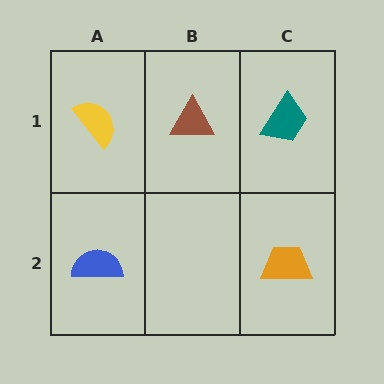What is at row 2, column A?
A blue semicircle.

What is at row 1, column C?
A teal trapezoid.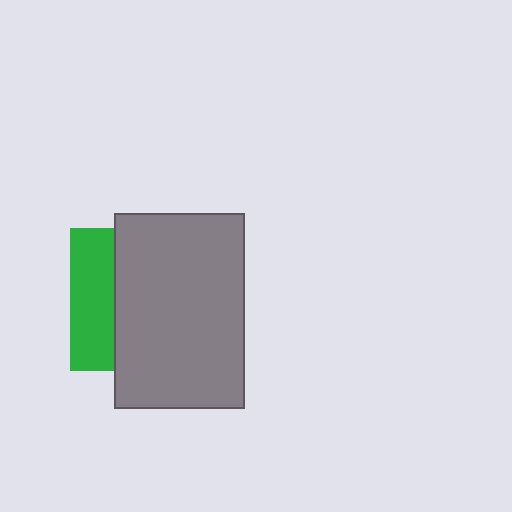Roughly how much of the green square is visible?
A small part of it is visible (roughly 31%).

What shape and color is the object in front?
The object in front is a gray rectangle.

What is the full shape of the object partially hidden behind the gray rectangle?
The partially hidden object is a green square.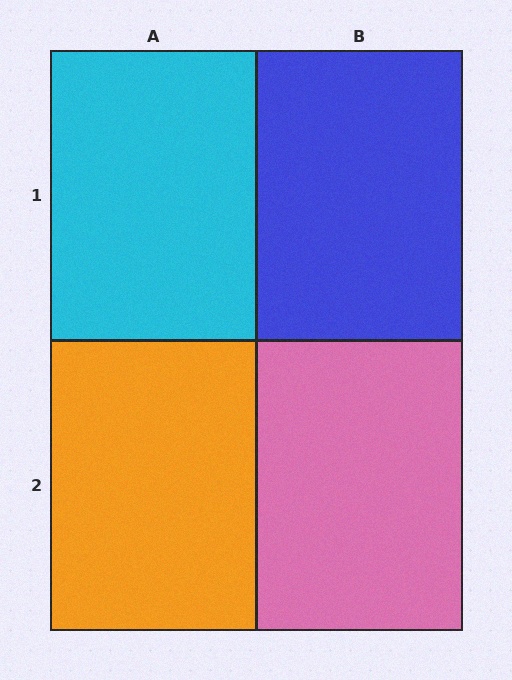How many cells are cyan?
1 cell is cyan.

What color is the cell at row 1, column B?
Blue.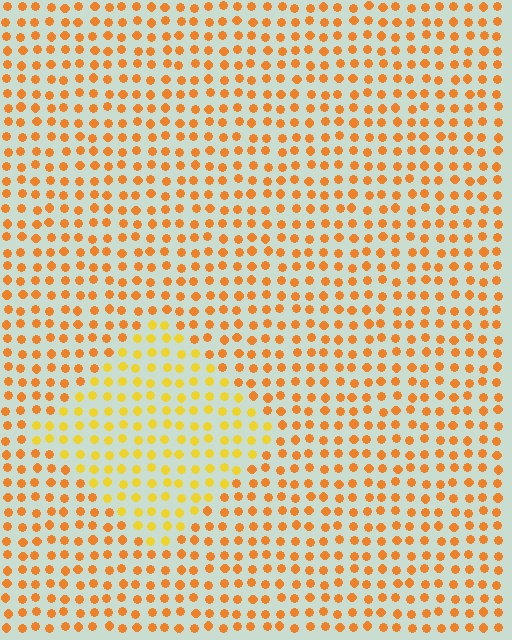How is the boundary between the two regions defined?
The boundary is defined purely by a slight shift in hue (about 25 degrees). Spacing, size, and orientation are identical on both sides.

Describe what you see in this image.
The image is filled with small orange elements in a uniform arrangement. A diamond-shaped region is visible where the elements are tinted to a slightly different hue, forming a subtle color boundary.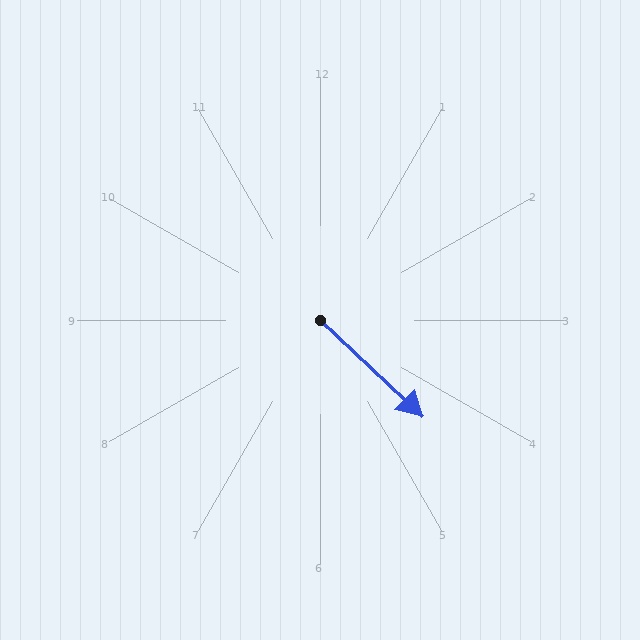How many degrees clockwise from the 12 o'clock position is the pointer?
Approximately 133 degrees.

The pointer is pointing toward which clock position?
Roughly 4 o'clock.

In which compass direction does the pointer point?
Southeast.